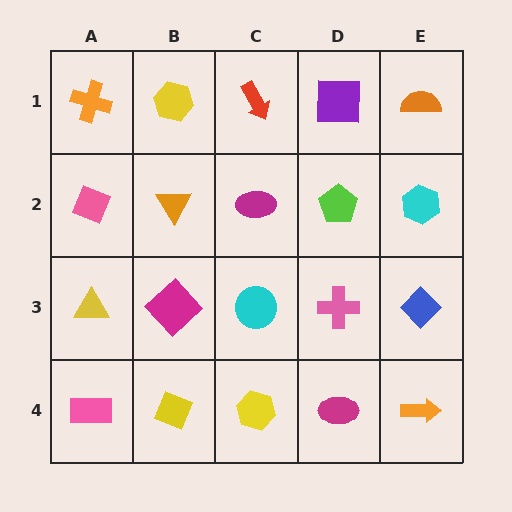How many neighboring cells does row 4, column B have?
3.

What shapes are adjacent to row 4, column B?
A magenta diamond (row 3, column B), a pink rectangle (row 4, column A), a yellow hexagon (row 4, column C).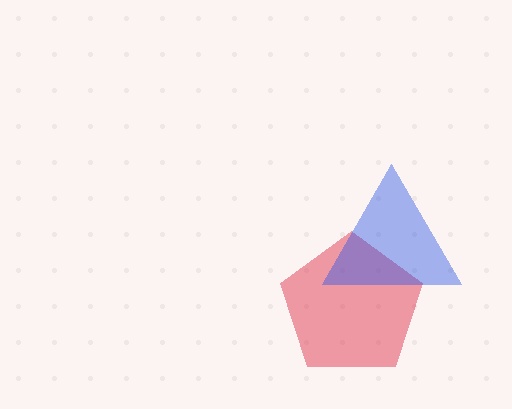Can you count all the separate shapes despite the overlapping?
Yes, there are 2 separate shapes.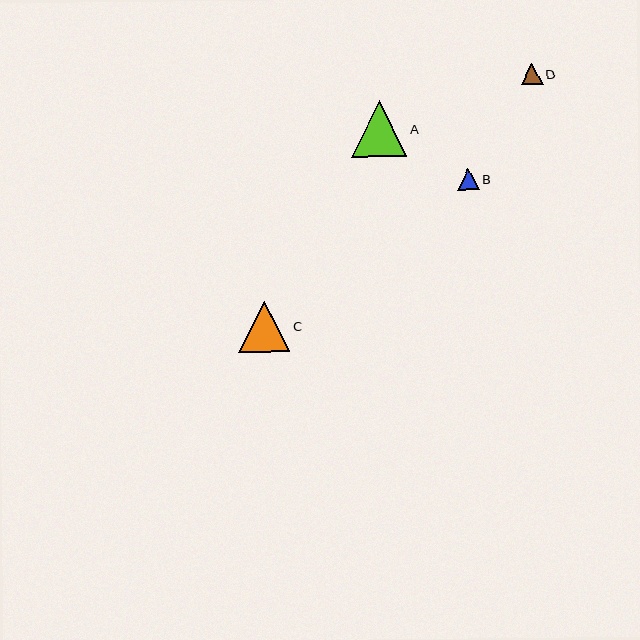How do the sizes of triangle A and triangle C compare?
Triangle A and triangle C are approximately the same size.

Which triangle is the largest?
Triangle A is the largest with a size of approximately 56 pixels.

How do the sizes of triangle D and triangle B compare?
Triangle D and triangle B are approximately the same size.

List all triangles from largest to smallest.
From largest to smallest: A, C, D, B.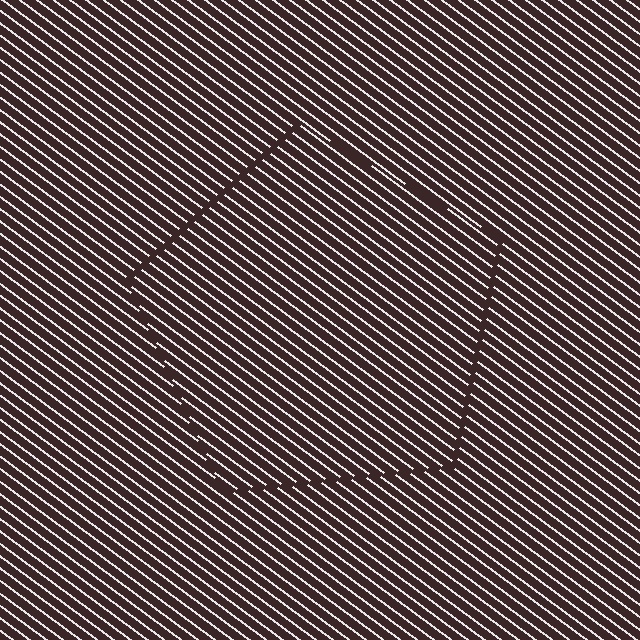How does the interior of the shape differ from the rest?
The interior of the shape contains the same grating, shifted by half a period — the contour is defined by the phase discontinuity where line-ends from the inner and outer gratings abut.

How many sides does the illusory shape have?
5 sides — the line-ends trace a pentagon.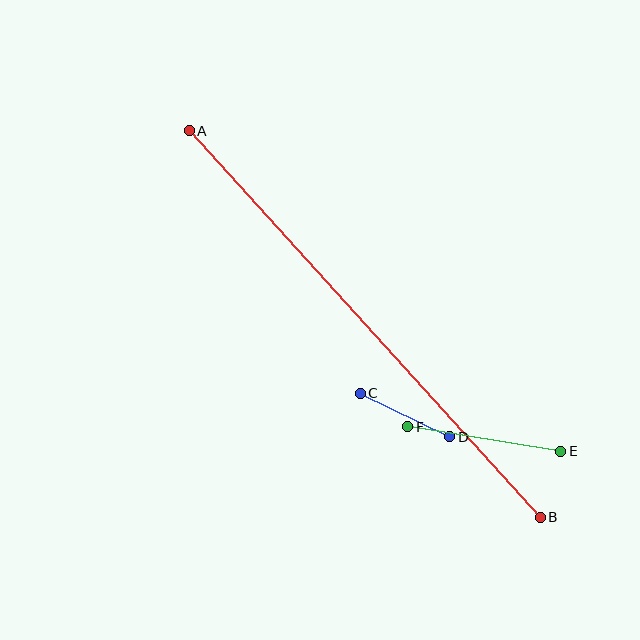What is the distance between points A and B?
The distance is approximately 522 pixels.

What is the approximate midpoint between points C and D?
The midpoint is at approximately (405, 415) pixels.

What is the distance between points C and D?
The distance is approximately 99 pixels.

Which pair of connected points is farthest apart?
Points A and B are farthest apart.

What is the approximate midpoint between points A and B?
The midpoint is at approximately (365, 324) pixels.